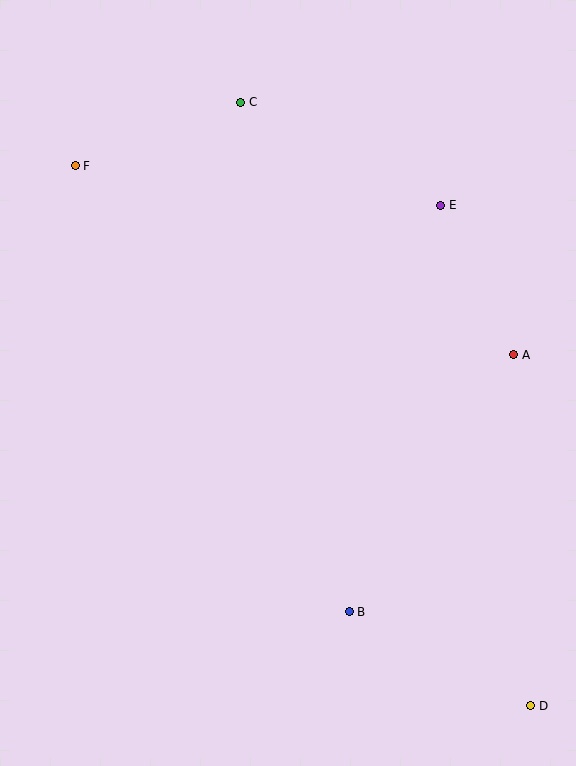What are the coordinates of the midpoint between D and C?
The midpoint between D and C is at (386, 404).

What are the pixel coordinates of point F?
Point F is at (75, 166).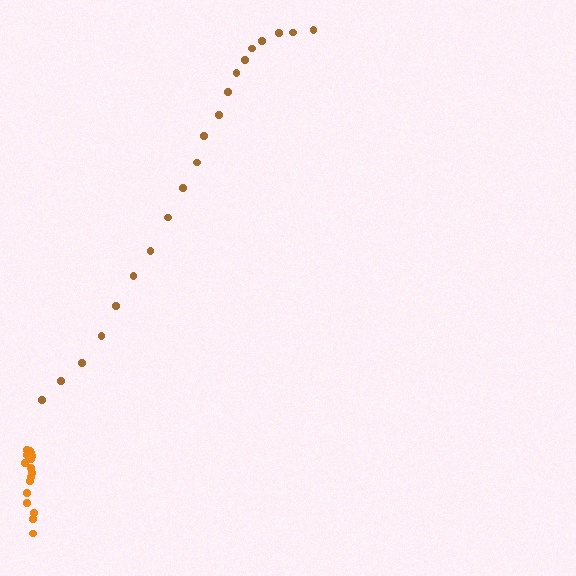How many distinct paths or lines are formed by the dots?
There are 2 distinct paths.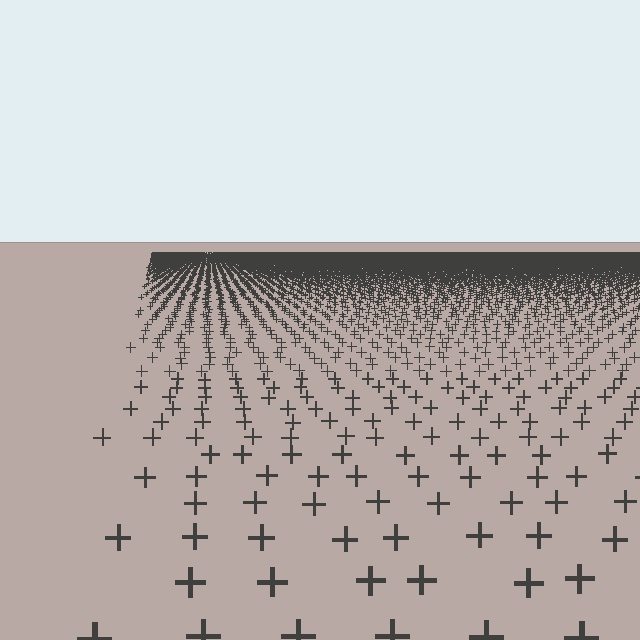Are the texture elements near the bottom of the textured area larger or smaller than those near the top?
Larger. Near the bottom, elements are closer to the viewer and appear at a bigger on-screen size.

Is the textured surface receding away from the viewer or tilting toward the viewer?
The surface is receding away from the viewer. Texture elements get smaller and denser toward the top.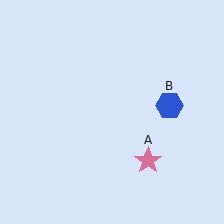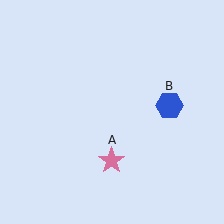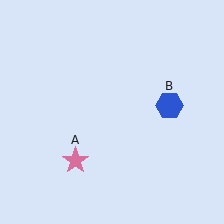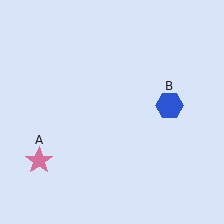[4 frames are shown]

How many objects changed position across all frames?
1 object changed position: pink star (object A).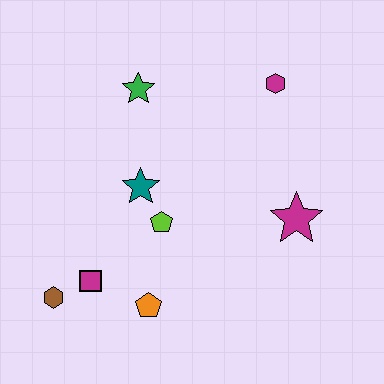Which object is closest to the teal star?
The lime pentagon is closest to the teal star.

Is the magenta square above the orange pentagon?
Yes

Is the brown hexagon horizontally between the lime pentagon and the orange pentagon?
No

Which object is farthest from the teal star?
The magenta hexagon is farthest from the teal star.